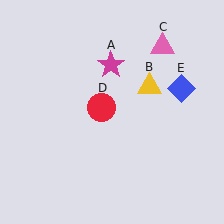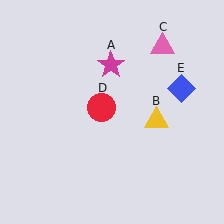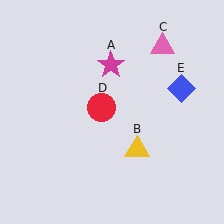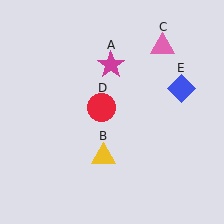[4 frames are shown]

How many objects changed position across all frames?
1 object changed position: yellow triangle (object B).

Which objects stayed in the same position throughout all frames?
Magenta star (object A) and pink triangle (object C) and red circle (object D) and blue diamond (object E) remained stationary.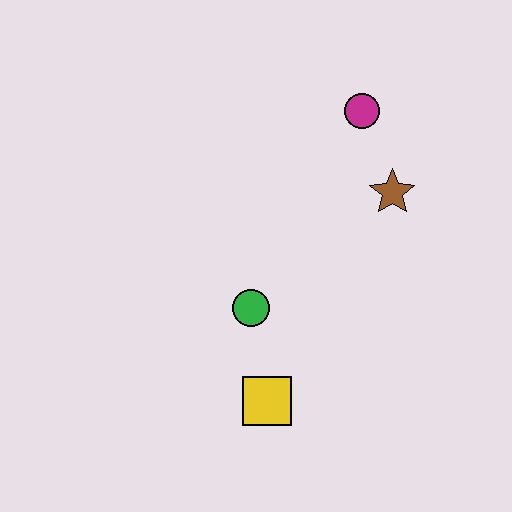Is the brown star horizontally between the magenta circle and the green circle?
No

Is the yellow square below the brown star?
Yes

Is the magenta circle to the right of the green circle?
Yes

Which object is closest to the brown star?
The magenta circle is closest to the brown star.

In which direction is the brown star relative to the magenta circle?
The brown star is below the magenta circle.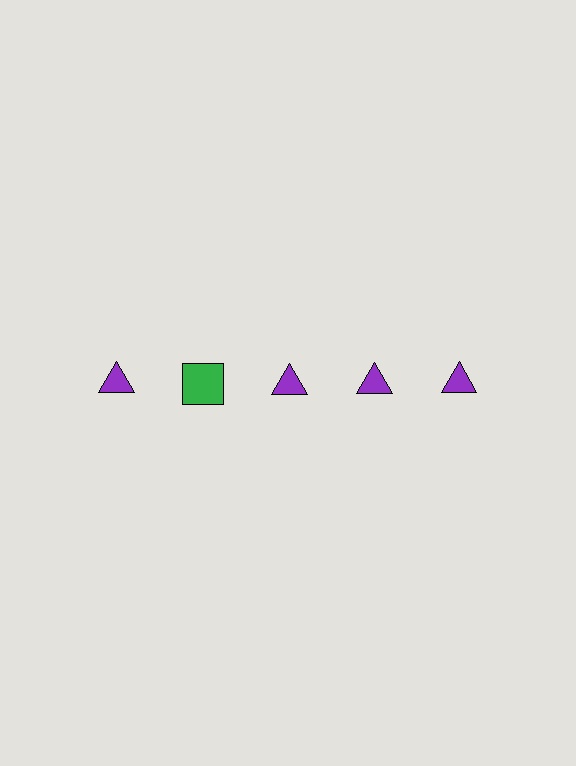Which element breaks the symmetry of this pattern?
The green square in the top row, second from left column breaks the symmetry. All other shapes are purple triangles.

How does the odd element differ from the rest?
It differs in both color (green instead of purple) and shape (square instead of triangle).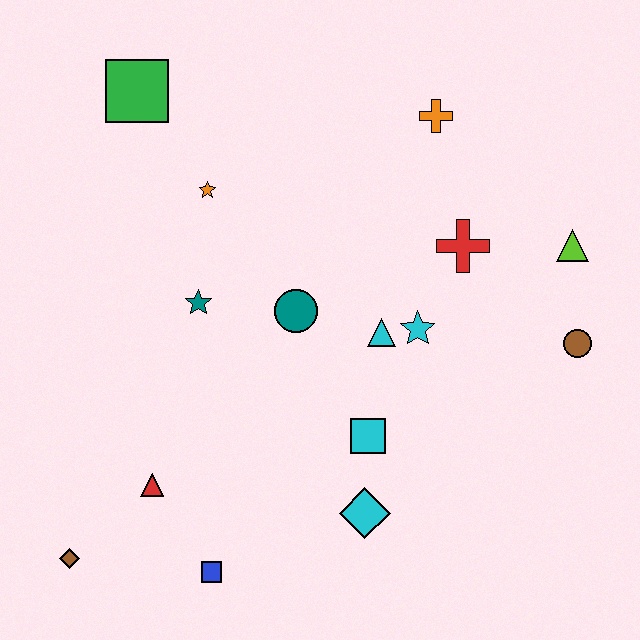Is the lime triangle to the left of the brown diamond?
No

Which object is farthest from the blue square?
The orange cross is farthest from the blue square.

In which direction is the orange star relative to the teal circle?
The orange star is above the teal circle.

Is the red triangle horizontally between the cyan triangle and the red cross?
No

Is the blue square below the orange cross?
Yes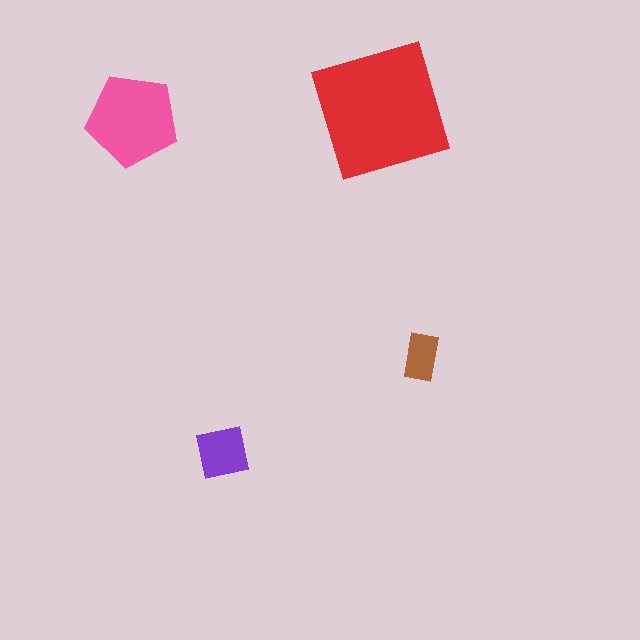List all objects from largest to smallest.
The red square, the pink pentagon, the purple square, the brown rectangle.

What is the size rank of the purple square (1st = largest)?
3rd.